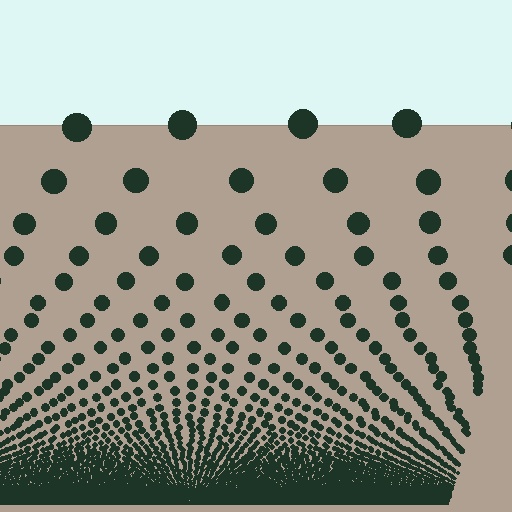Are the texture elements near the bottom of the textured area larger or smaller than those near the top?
Smaller. The gradient is inverted — elements near the bottom are smaller and denser.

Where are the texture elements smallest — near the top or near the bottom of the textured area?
Near the bottom.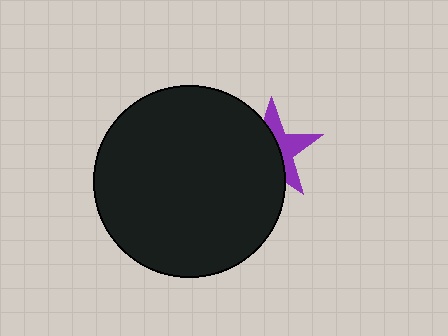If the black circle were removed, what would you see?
You would see the complete purple star.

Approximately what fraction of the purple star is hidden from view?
Roughly 58% of the purple star is hidden behind the black circle.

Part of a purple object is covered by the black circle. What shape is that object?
It is a star.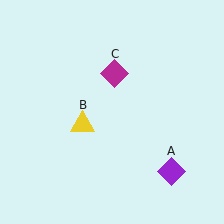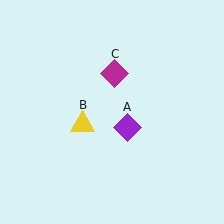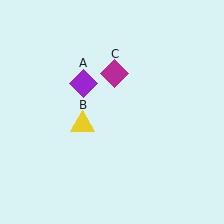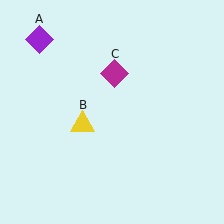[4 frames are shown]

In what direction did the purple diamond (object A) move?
The purple diamond (object A) moved up and to the left.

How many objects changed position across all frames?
1 object changed position: purple diamond (object A).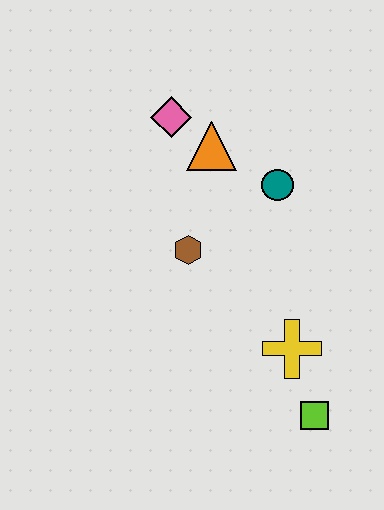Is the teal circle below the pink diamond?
Yes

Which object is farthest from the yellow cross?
The pink diamond is farthest from the yellow cross.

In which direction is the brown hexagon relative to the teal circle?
The brown hexagon is to the left of the teal circle.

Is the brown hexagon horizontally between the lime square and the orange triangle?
No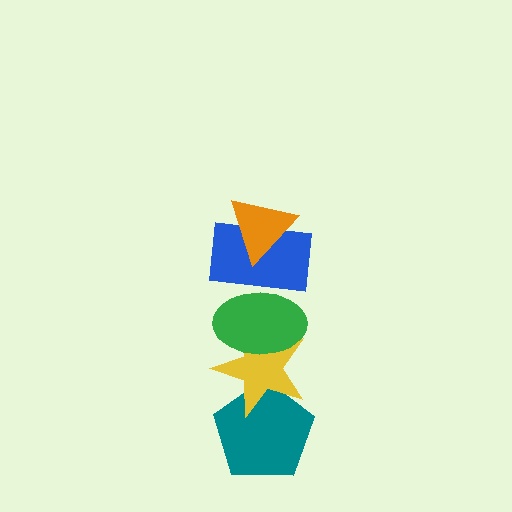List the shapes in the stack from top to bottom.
From top to bottom: the orange triangle, the blue rectangle, the green ellipse, the yellow star, the teal pentagon.